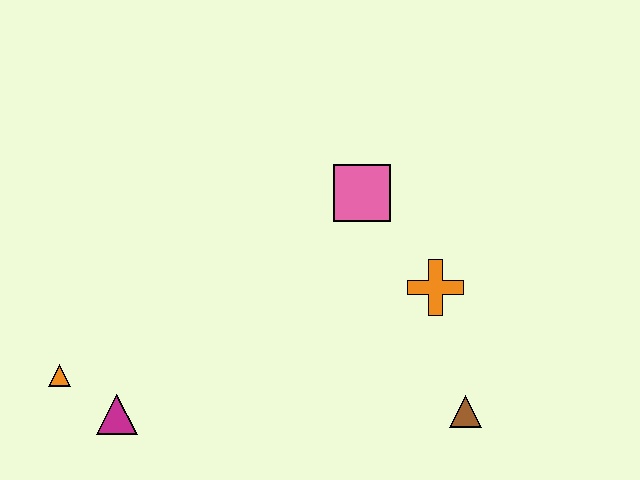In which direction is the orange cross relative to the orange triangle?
The orange cross is to the right of the orange triangle.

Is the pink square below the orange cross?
No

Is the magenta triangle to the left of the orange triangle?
No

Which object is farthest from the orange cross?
The orange triangle is farthest from the orange cross.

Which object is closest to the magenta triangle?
The orange triangle is closest to the magenta triangle.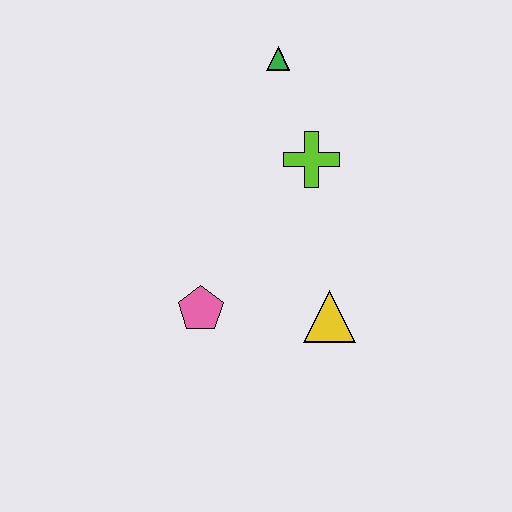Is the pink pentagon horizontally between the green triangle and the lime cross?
No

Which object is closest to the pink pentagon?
The yellow triangle is closest to the pink pentagon.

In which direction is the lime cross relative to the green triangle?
The lime cross is below the green triangle.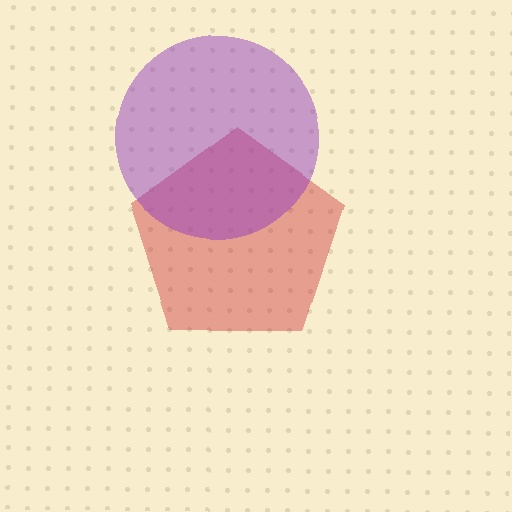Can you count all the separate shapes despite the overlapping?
Yes, there are 2 separate shapes.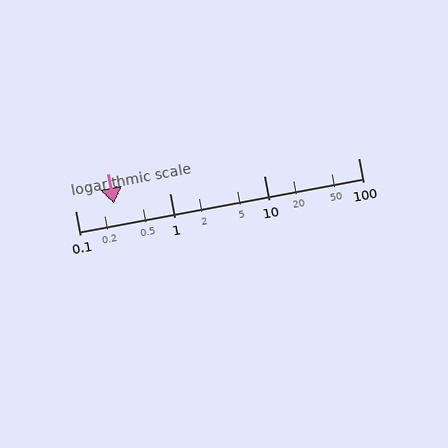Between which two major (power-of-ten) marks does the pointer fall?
The pointer is between 0.1 and 1.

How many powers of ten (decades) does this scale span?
The scale spans 3 decades, from 0.1 to 100.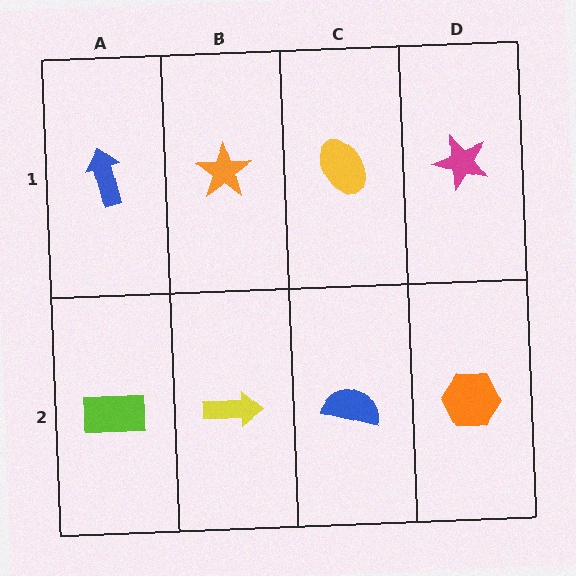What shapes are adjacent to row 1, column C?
A blue semicircle (row 2, column C), an orange star (row 1, column B), a magenta star (row 1, column D).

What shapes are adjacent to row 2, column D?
A magenta star (row 1, column D), a blue semicircle (row 2, column C).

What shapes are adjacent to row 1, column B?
A yellow arrow (row 2, column B), a blue arrow (row 1, column A), a yellow ellipse (row 1, column C).